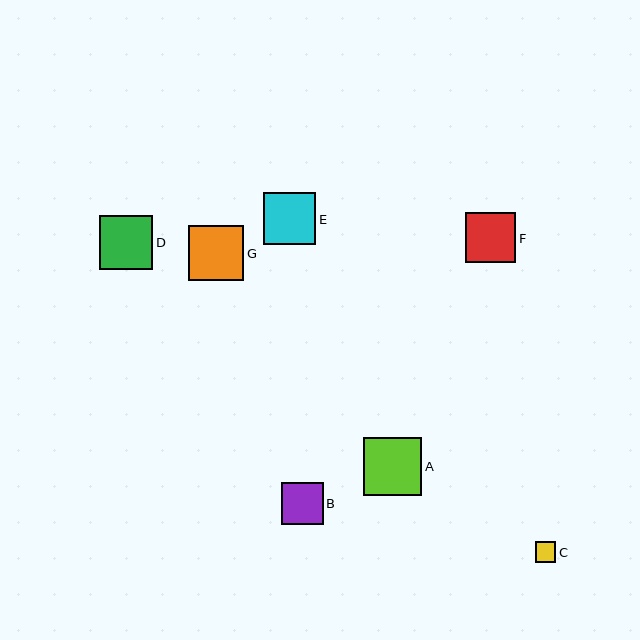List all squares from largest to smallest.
From largest to smallest: A, G, D, E, F, B, C.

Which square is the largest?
Square A is the largest with a size of approximately 58 pixels.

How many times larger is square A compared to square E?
Square A is approximately 1.1 times the size of square E.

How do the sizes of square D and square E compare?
Square D and square E are approximately the same size.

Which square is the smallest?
Square C is the smallest with a size of approximately 21 pixels.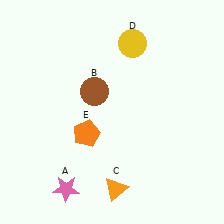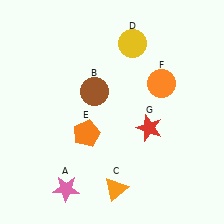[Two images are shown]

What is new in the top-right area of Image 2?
An orange circle (F) was added in the top-right area of Image 2.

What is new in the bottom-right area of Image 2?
A red star (G) was added in the bottom-right area of Image 2.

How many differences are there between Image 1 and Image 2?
There are 2 differences between the two images.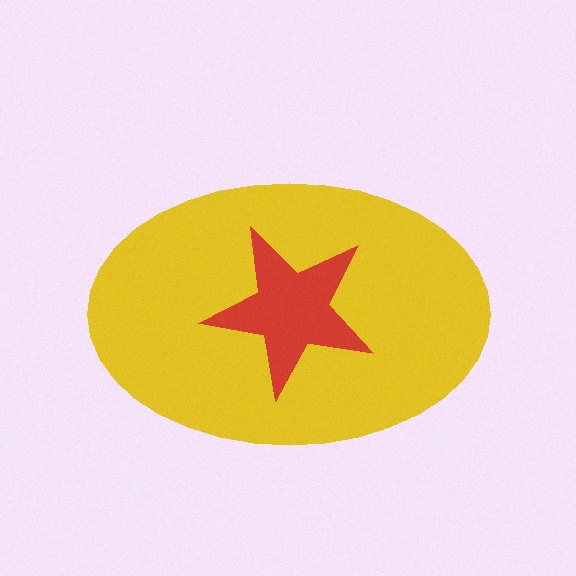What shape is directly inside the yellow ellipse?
The red star.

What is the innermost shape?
The red star.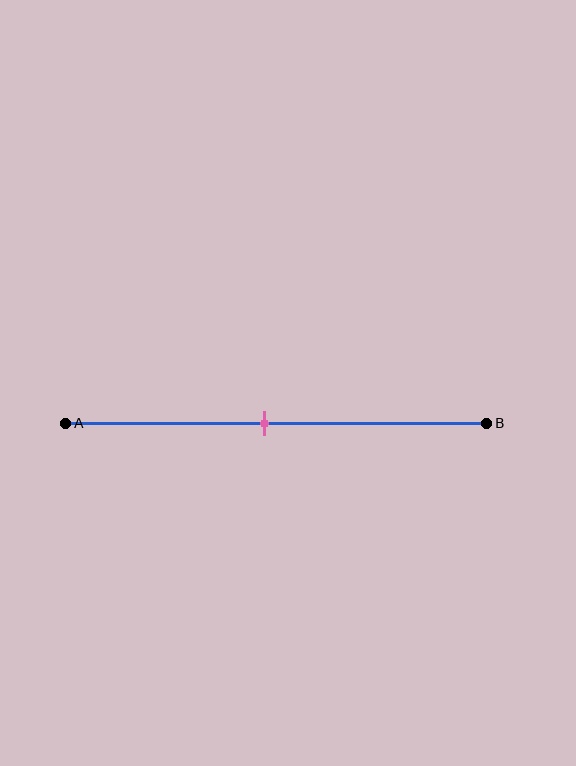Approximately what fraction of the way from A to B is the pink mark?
The pink mark is approximately 45% of the way from A to B.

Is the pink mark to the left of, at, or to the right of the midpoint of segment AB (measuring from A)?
The pink mark is approximately at the midpoint of segment AB.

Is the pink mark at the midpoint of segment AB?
Yes, the mark is approximately at the midpoint.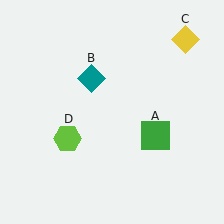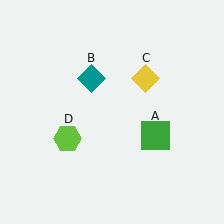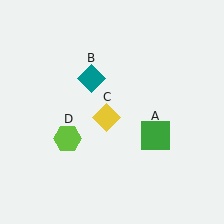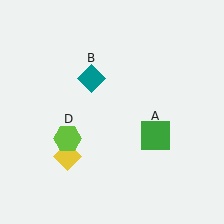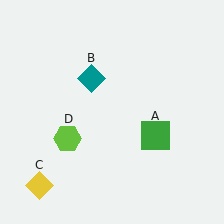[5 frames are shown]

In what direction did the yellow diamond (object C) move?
The yellow diamond (object C) moved down and to the left.